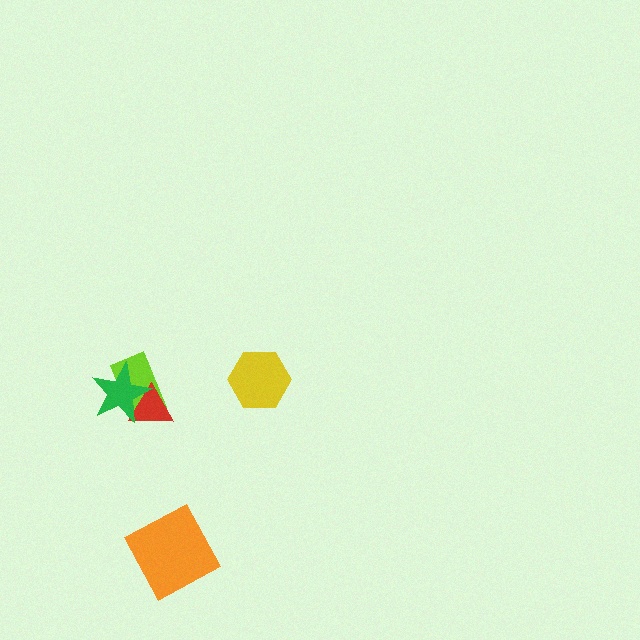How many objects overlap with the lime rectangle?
2 objects overlap with the lime rectangle.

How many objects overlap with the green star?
2 objects overlap with the green star.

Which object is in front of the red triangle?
The green star is in front of the red triangle.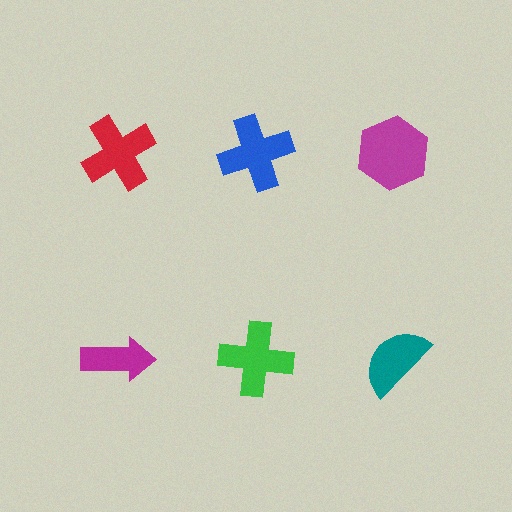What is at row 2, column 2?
A green cross.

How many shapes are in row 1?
3 shapes.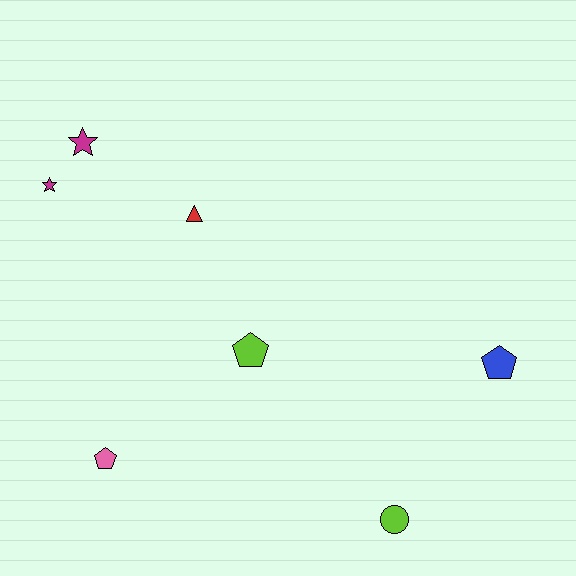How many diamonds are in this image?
There are no diamonds.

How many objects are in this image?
There are 7 objects.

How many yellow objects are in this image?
There are no yellow objects.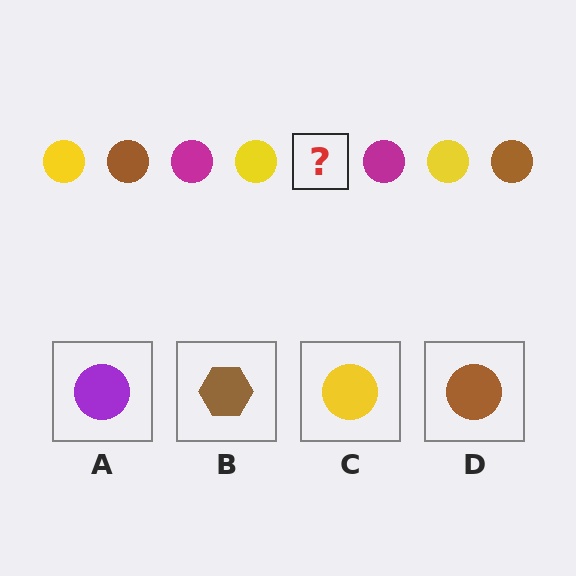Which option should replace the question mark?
Option D.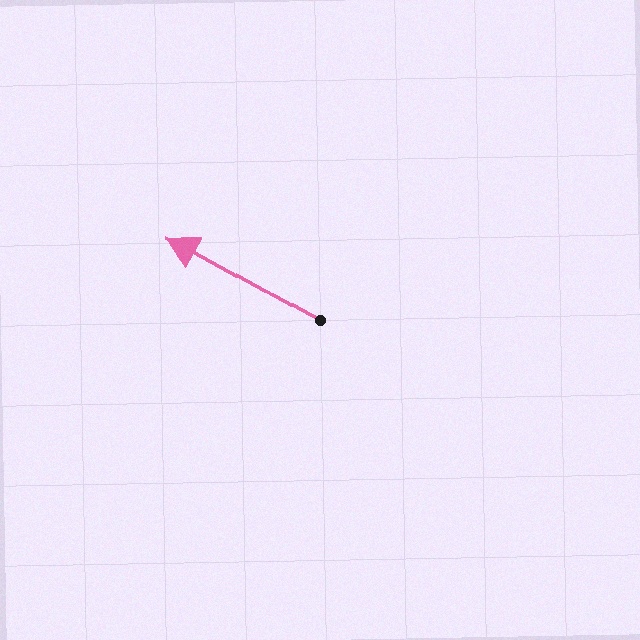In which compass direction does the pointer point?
Northwest.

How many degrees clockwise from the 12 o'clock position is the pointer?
Approximately 299 degrees.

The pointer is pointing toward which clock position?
Roughly 10 o'clock.